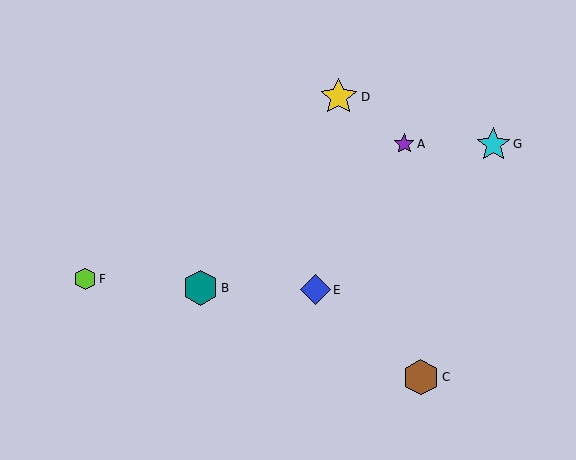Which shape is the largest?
The yellow star (labeled D) is the largest.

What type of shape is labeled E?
Shape E is a blue diamond.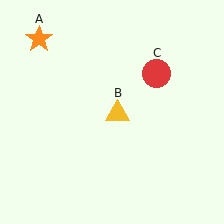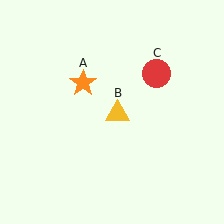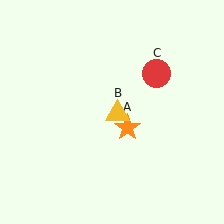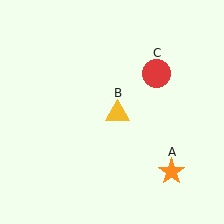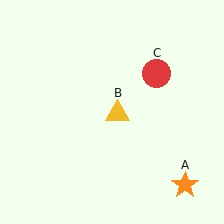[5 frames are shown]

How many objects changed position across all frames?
1 object changed position: orange star (object A).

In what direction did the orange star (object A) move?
The orange star (object A) moved down and to the right.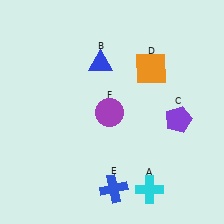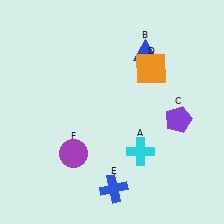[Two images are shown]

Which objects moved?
The objects that moved are: the cyan cross (A), the blue triangle (B), the purple circle (F).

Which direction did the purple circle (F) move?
The purple circle (F) moved down.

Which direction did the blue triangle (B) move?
The blue triangle (B) moved right.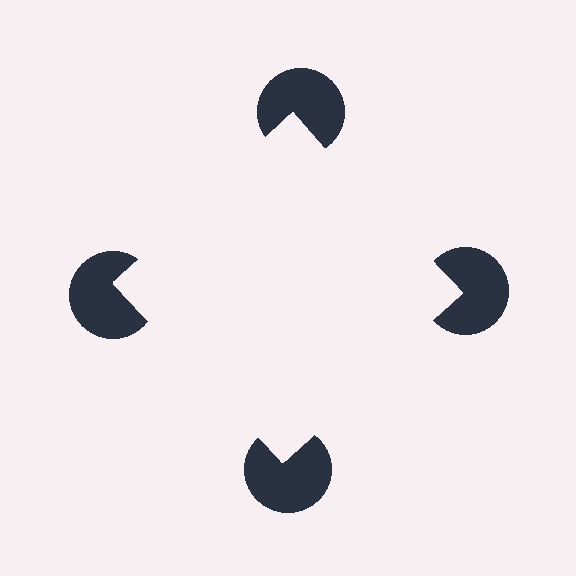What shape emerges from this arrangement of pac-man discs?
An illusory square — its edges are inferred from the aligned wedge cuts in the pac-man discs, not physically drawn.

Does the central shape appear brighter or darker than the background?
It typically appears slightly brighter than the background, even though no actual brightness change is drawn.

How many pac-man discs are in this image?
There are 4 — one at each vertex of the illusory square.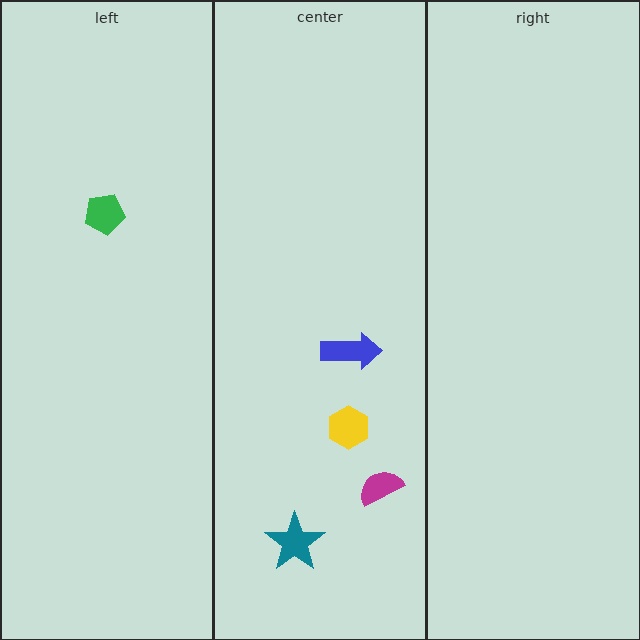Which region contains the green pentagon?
The left region.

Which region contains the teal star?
The center region.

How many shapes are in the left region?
1.